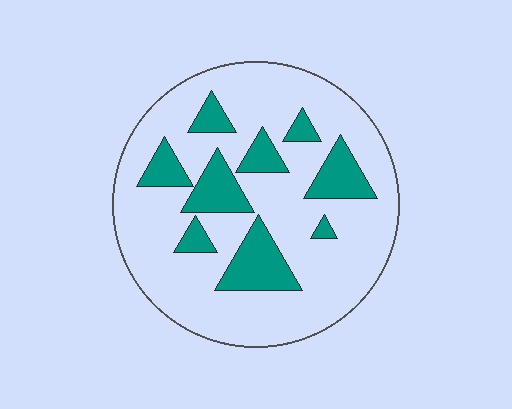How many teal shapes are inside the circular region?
9.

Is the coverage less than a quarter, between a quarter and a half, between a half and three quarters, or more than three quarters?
Less than a quarter.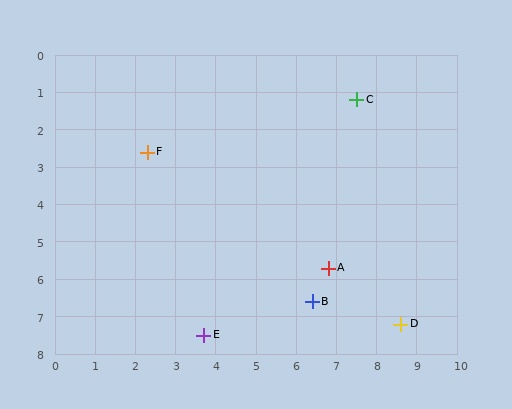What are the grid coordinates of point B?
Point B is at approximately (6.4, 6.6).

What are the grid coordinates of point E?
Point E is at approximately (3.7, 7.5).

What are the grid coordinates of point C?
Point C is at approximately (7.5, 1.2).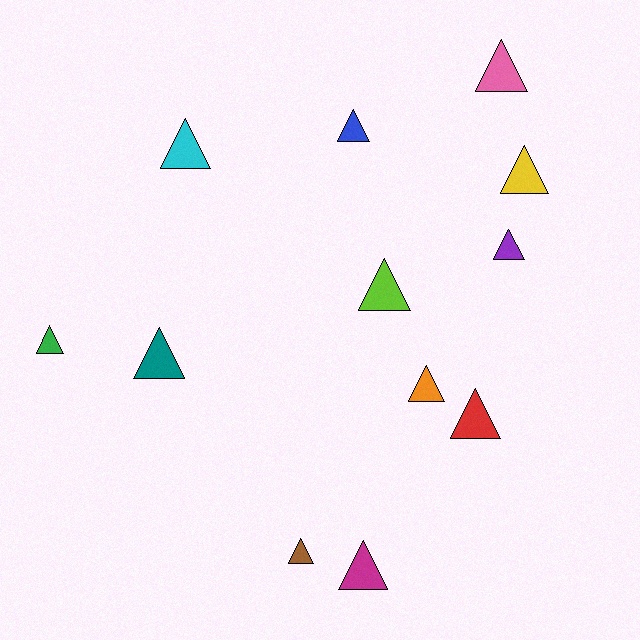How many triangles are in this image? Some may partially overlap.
There are 12 triangles.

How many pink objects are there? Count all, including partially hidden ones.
There is 1 pink object.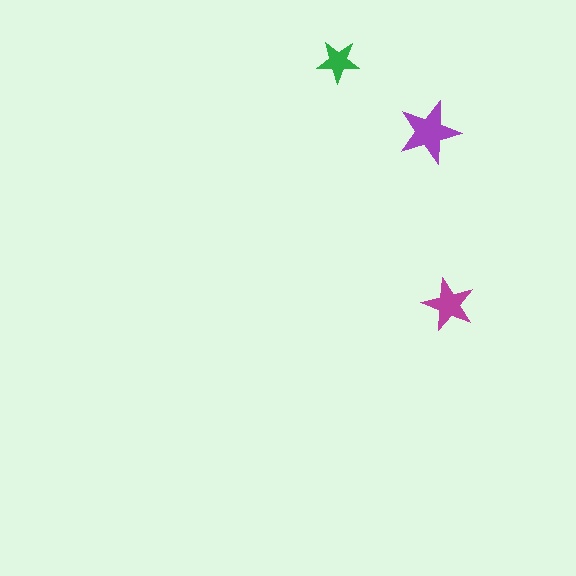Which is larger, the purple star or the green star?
The purple one.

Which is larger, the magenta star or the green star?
The magenta one.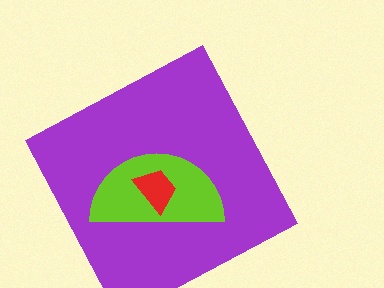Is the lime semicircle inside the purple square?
Yes.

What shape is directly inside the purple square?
The lime semicircle.